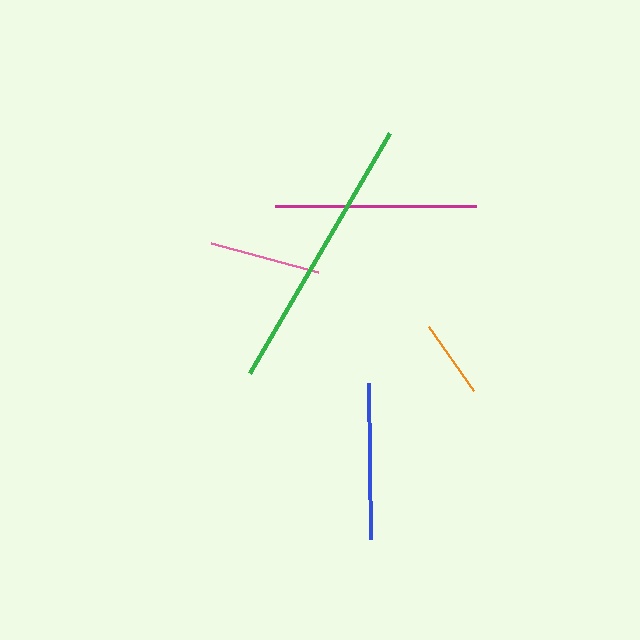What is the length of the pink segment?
The pink segment is approximately 111 pixels long.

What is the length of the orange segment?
The orange segment is approximately 78 pixels long.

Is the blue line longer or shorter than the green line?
The green line is longer than the blue line.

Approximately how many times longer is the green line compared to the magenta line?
The green line is approximately 1.4 times the length of the magenta line.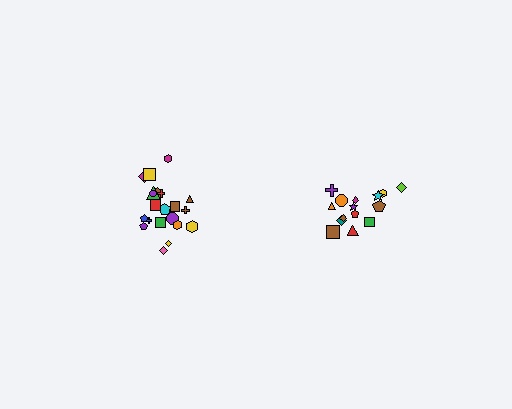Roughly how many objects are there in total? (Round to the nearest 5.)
Roughly 35 objects in total.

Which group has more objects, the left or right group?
The left group.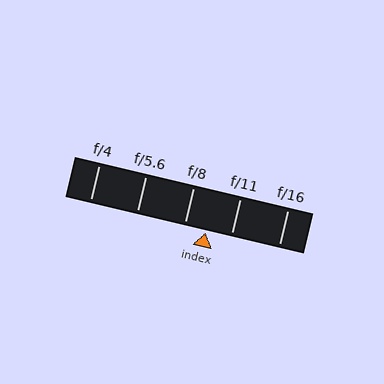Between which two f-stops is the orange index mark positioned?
The index mark is between f/8 and f/11.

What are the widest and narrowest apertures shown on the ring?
The widest aperture shown is f/4 and the narrowest is f/16.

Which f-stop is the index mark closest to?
The index mark is closest to f/8.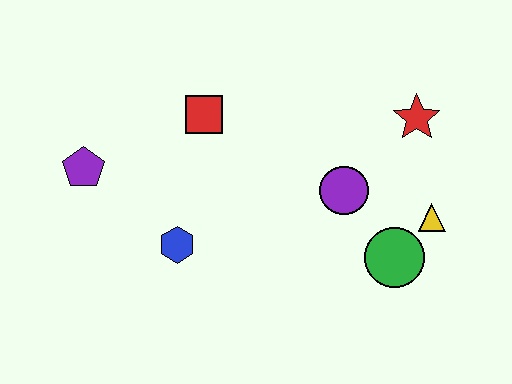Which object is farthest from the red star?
The purple pentagon is farthest from the red star.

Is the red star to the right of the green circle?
Yes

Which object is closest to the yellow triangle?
The green circle is closest to the yellow triangle.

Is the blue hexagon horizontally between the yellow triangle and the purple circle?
No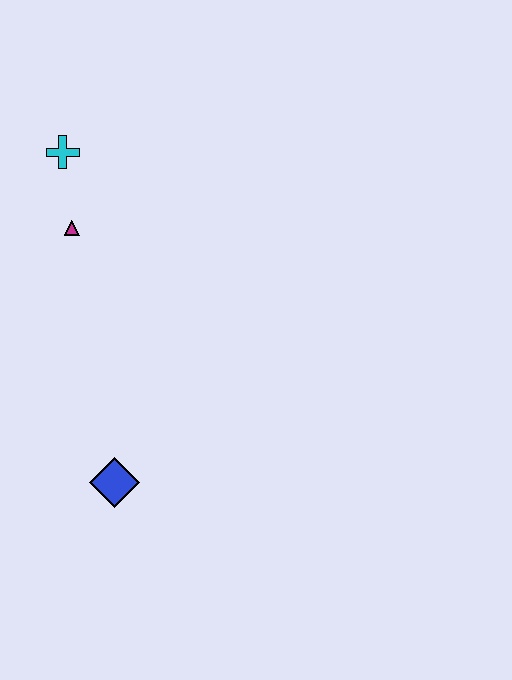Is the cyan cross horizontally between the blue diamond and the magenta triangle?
No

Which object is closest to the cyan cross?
The magenta triangle is closest to the cyan cross.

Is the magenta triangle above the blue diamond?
Yes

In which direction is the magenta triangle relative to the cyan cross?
The magenta triangle is below the cyan cross.